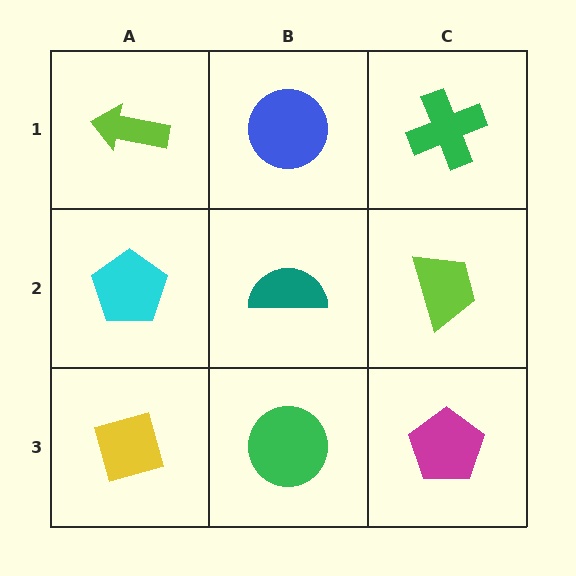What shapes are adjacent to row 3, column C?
A lime trapezoid (row 2, column C), a green circle (row 3, column B).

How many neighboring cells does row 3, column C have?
2.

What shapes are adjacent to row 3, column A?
A cyan pentagon (row 2, column A), a green circle (row 3, column B).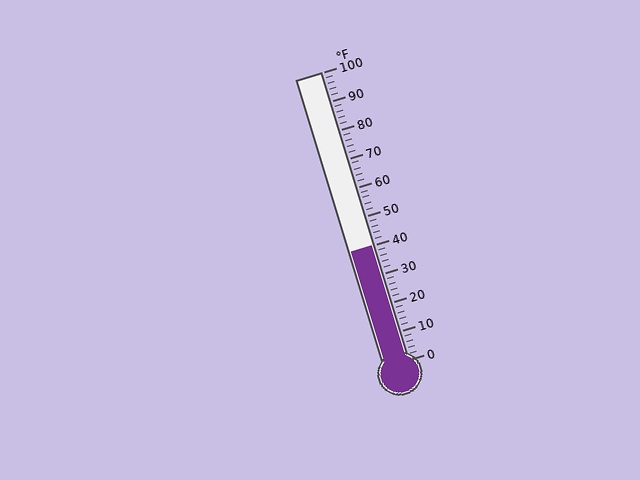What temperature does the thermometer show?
The thermometer shows approximately 40°F.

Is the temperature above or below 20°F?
The temperature is above 20°F.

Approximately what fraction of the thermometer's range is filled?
The thermometer is filled to approximately 40% of its range.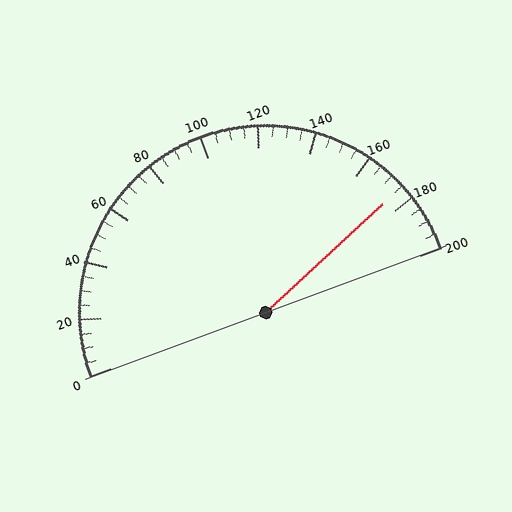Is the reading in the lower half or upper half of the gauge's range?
The reading is in the upper half of the range (0 to 200).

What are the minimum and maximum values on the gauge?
The gauge ranges from 0 to 200.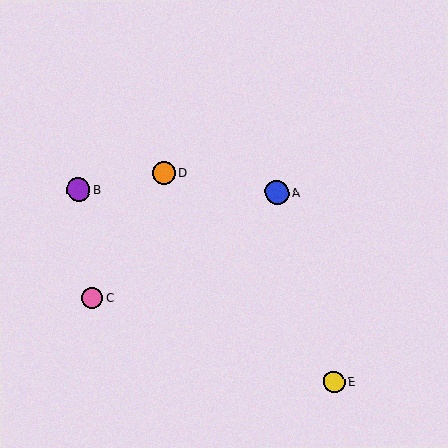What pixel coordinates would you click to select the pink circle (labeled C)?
Click at (92, 298) to select the pink circle C.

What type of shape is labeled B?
Shape B is a purple circle.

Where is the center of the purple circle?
The center of the purple circle is at (78, 190).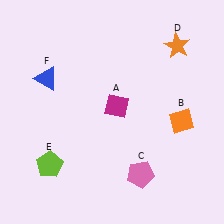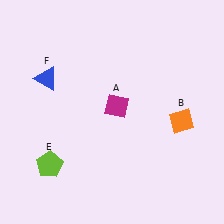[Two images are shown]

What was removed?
The orange star (D), the pink pentagon (C) were removed in Image 2.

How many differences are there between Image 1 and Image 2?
There are 2 differences between the two images.